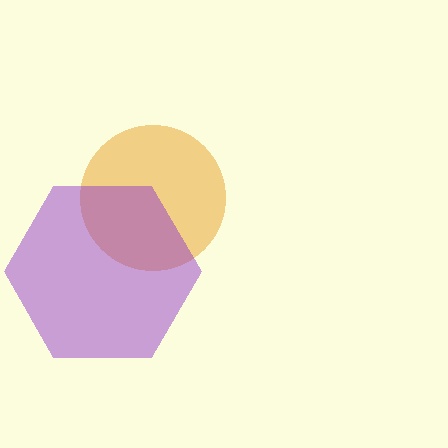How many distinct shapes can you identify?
There are 2 distinct shapes: an orange circle, a purple hexagon.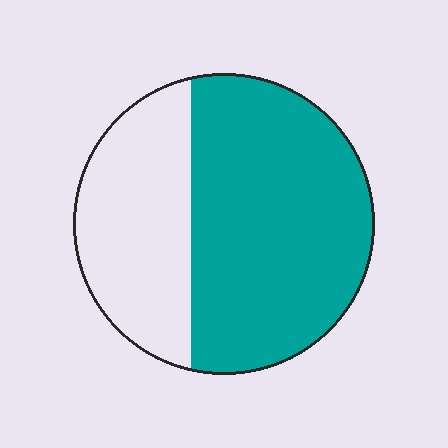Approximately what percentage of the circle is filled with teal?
Approximately 65%.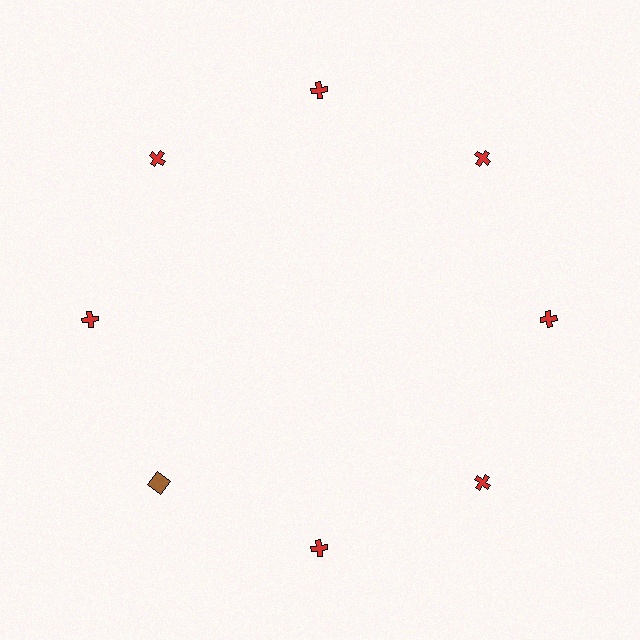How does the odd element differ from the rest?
It differs in both color (brown instead of red) and shape (square instead of cross).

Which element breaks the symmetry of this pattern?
The brown square at roughly the 8 o'clock position breaks the symmetry. All other shapes are red crosses.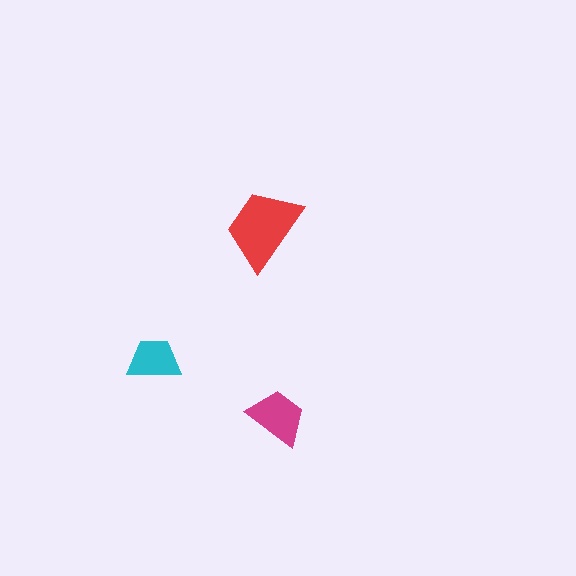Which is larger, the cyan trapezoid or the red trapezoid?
The red one.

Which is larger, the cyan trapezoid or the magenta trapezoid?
The magenta one.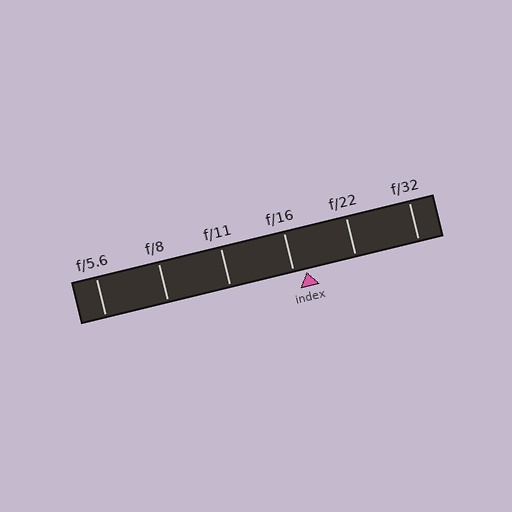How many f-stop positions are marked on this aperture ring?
There are 6 f-stop positions marked.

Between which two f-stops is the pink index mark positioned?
The index mark is between f/16 and f/22.